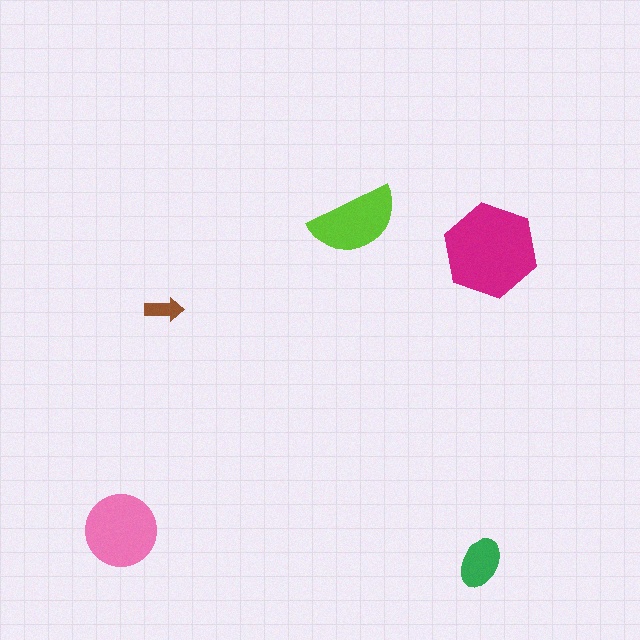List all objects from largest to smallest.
The magenta hexagon, the pink circle, the lime semicircle, the green ellipse, the brown arrow.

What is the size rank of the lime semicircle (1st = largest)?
3rd.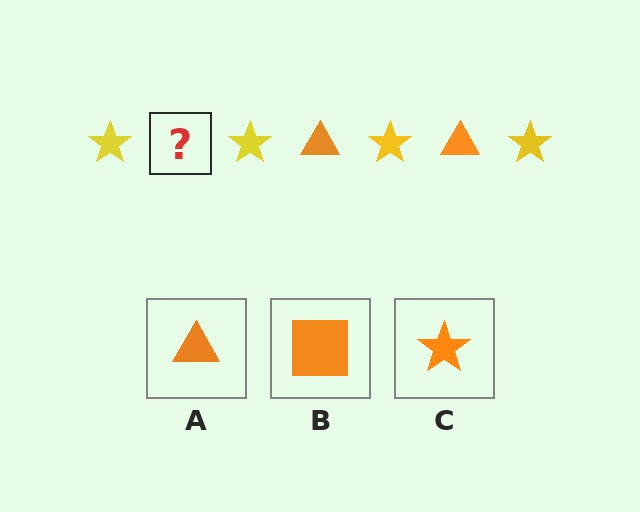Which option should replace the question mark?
Option A.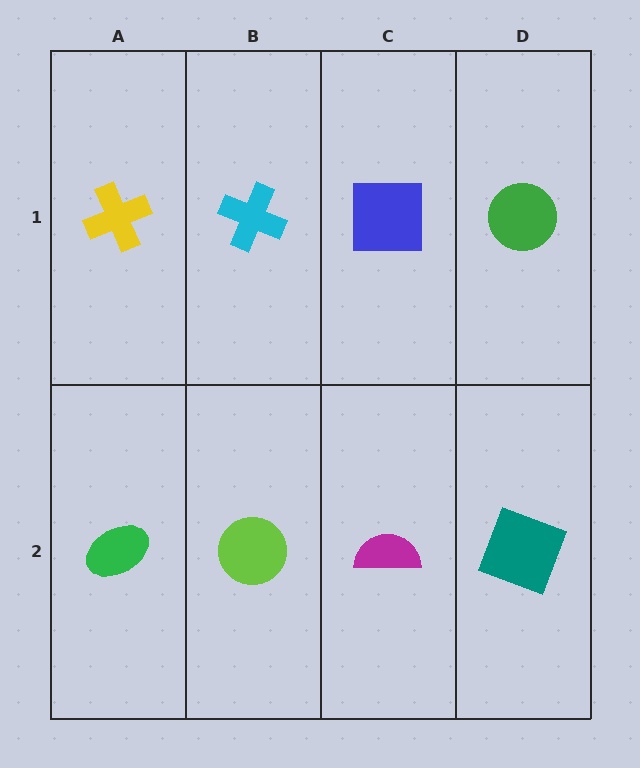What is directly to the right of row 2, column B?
A magenta semicircle.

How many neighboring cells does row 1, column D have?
2.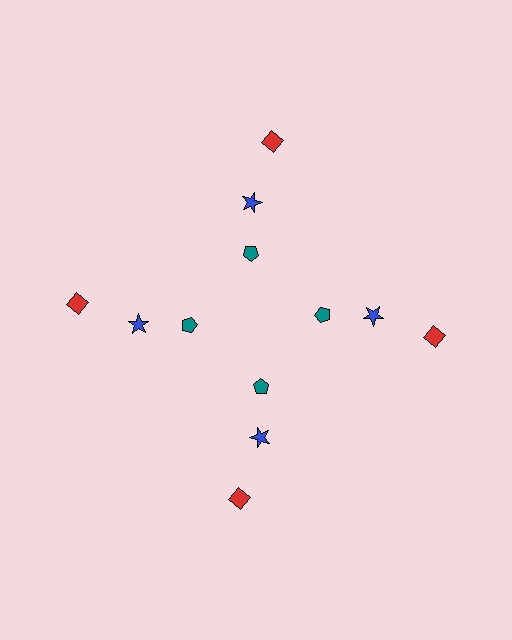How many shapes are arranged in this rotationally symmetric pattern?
There are 12 shapes, arranged in 4 groups of 3.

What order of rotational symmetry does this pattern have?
This pattern has 4-fold rotational symmetry.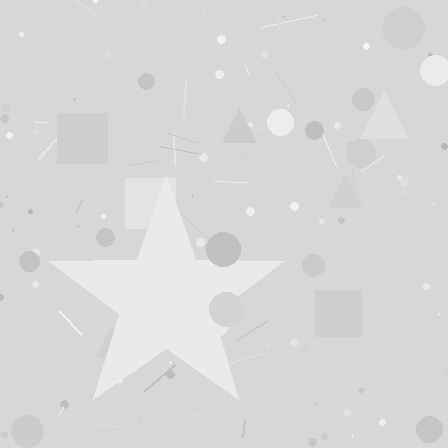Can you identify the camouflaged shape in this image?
The camouflaged shape is a star.